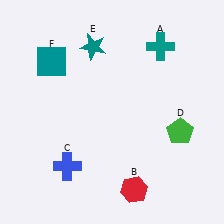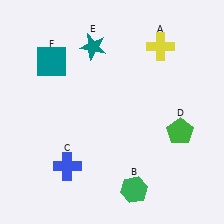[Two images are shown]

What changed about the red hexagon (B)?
In Image 1, B is red. In Image 2, it changed to green.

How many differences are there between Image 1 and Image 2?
There are 2 differences between the two images.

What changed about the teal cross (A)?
In Image 1, A is teal. In Image 2, it changed to yellow.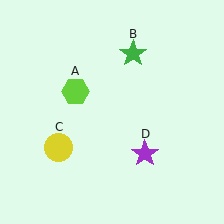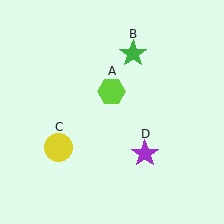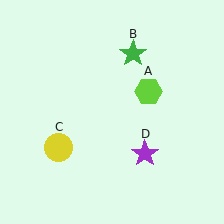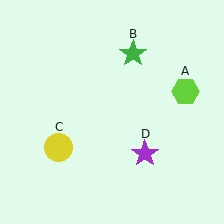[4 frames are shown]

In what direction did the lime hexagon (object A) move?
The lime hexagon (object A) moved right.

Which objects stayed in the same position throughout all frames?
Green star (object B) and yellow circle (object C) and purple star (object D) remained stationary.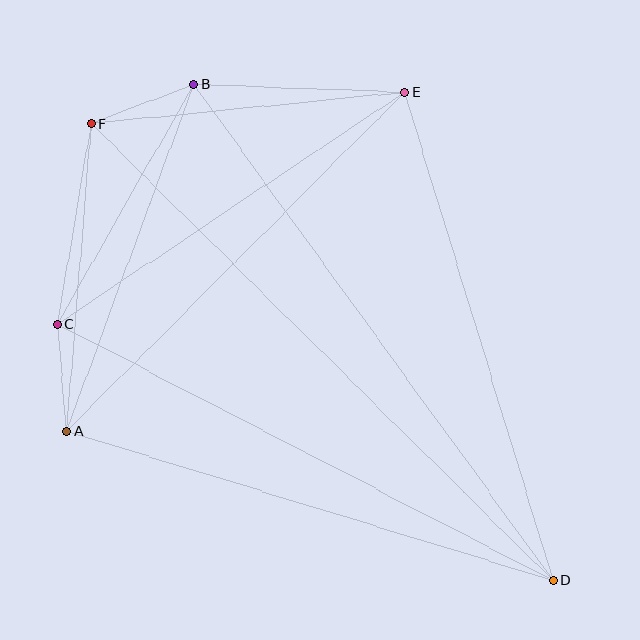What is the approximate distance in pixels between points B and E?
The distance between B and E is approximately 211 pixels.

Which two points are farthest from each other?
Points D and F are farthest from each other.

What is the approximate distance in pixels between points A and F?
The distance between A and F is approximately 308 pixels.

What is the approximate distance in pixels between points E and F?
The distance between E and F is approximately 316 pixels.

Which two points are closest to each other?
Points A and C are closest to each other.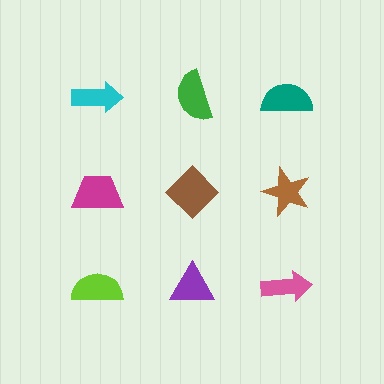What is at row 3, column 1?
A lime semicircle.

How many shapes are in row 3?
3 shapes.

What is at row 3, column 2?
A purple triangle.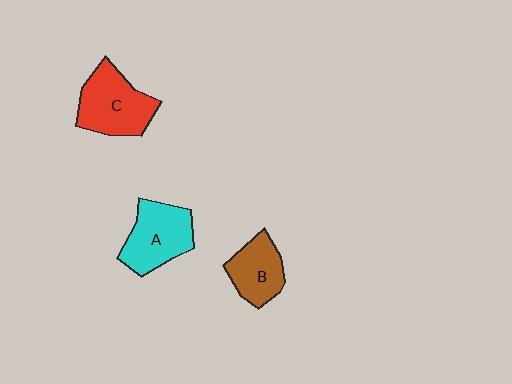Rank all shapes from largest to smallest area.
From largest to smallest: C (red), A (cyan), B (brown).